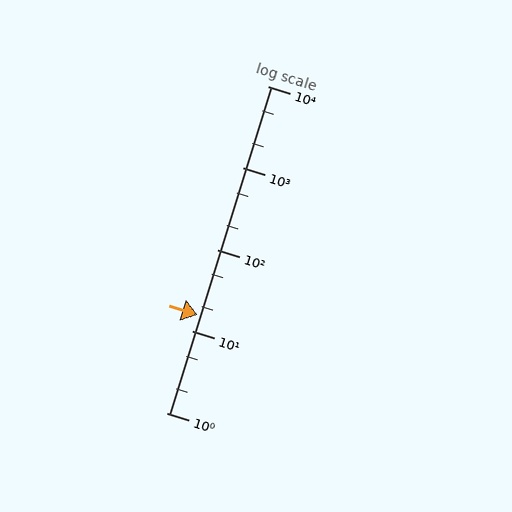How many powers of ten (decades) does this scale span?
The scale spans 4 decades, from 1 to 10000.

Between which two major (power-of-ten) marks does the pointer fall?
The pointer is between 10 and 100.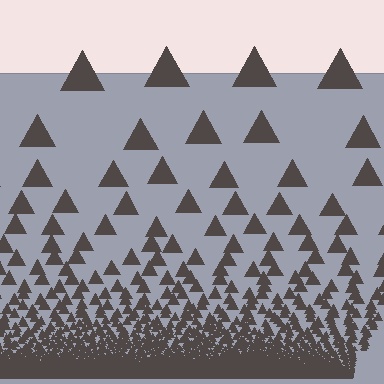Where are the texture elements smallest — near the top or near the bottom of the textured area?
Near the bottom.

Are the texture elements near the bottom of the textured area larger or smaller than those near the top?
Smaller. The gradient is inverted — elements near the bottom are smaller and denser.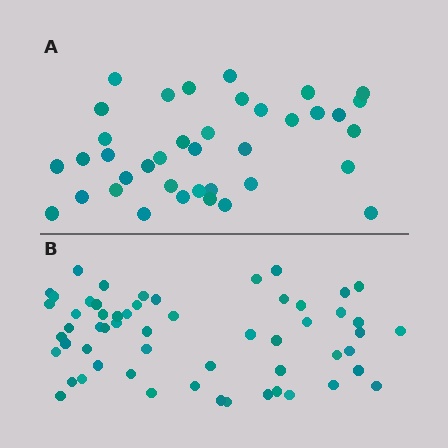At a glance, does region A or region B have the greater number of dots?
Region B (the bottom region) has more dots.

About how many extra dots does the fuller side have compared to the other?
Region B has approximately 20 more dots than region A.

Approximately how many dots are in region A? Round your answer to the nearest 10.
About 40 dots. (The exact count is 38, which rounds to 40.)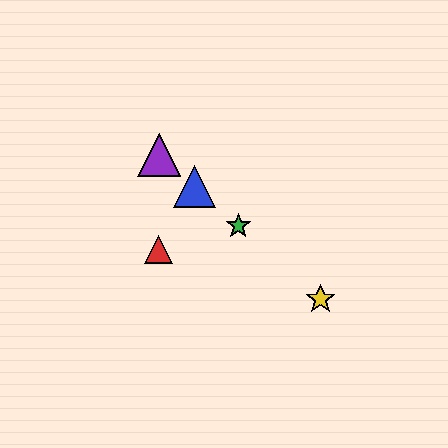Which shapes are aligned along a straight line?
The blue triangle, the green star, the yellow star, the purple triangle are aligned along a straight line.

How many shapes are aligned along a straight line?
4 shapes (the blue triangle, the green star, the yellow star, the purple triangle) are aligned along a straight line.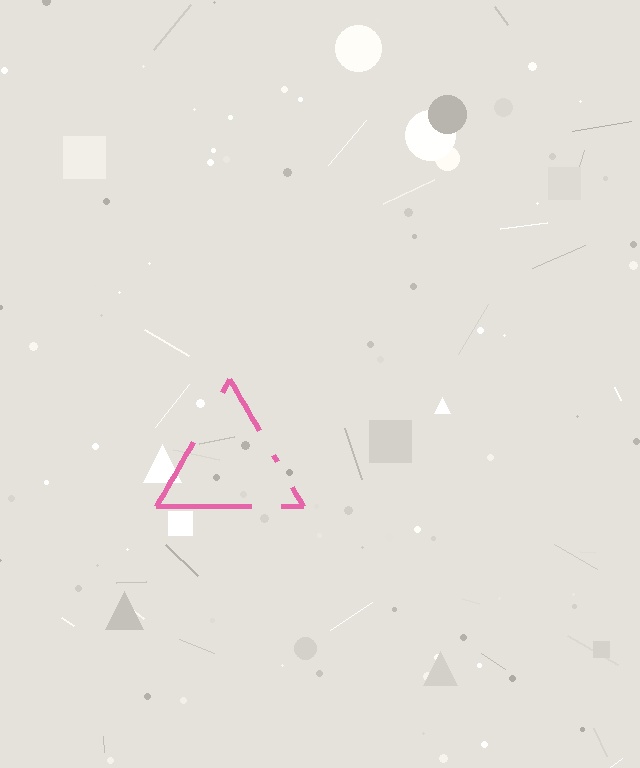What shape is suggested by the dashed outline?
The dashed outline suggests a triangle.